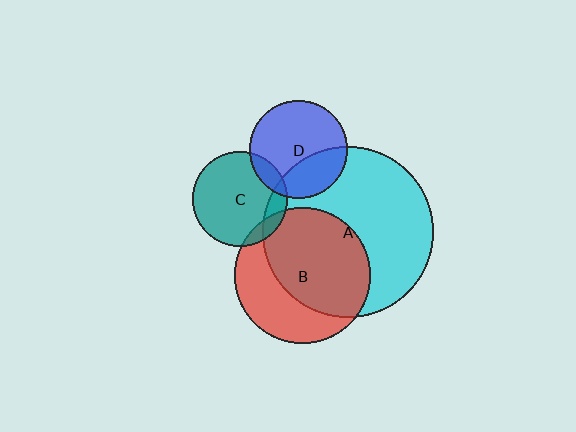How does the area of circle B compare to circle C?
Approximately 2.0 times.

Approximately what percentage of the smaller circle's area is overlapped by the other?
Approximately 30%.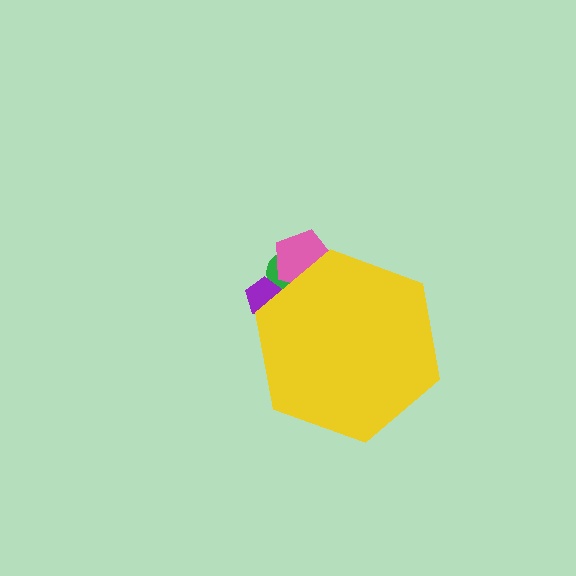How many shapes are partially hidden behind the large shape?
3 shapes are partially hidden.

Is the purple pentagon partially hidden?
Yes, the purple pentagon is partially hidden behind the yellow hexagon.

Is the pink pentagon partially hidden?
Yes, the pink pentagon is partially hidden behind the yellow hexagon.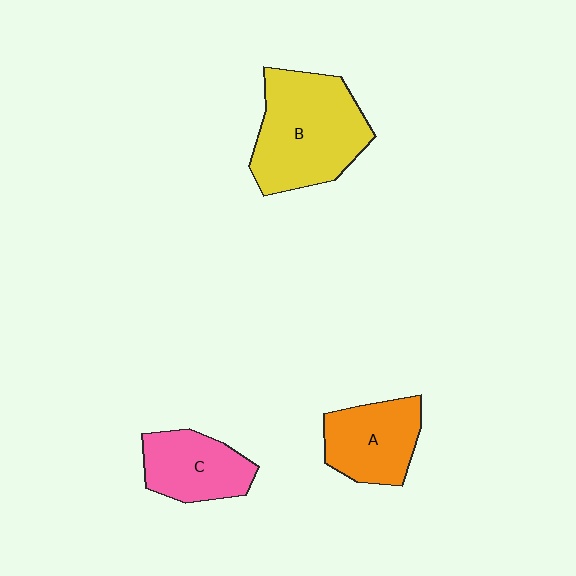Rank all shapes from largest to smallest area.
From largest to smallest: B (yellow), A (orange), C (pink).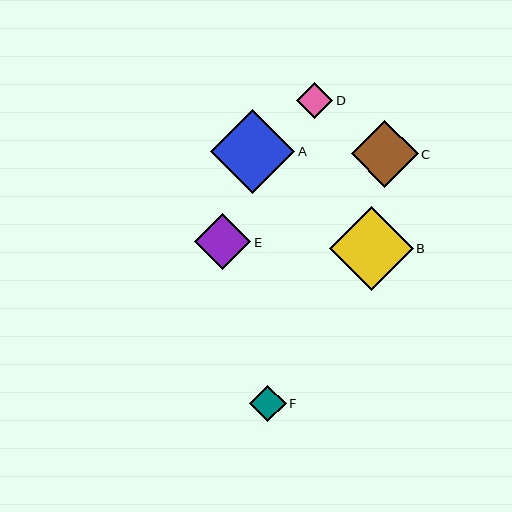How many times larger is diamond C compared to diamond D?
Diamond C is approximately 1.9 times the size of diamond D.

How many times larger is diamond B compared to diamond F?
Diamond B is approximately 2.3 times the size of diamond F.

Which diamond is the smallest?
Diamond D is the smallest with a size of approximately 36 pixels.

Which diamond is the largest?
Diamond A is the largest with a size of approximately 84 pixels.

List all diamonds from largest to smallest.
From largest to smallest: A, B, C, E, F, D.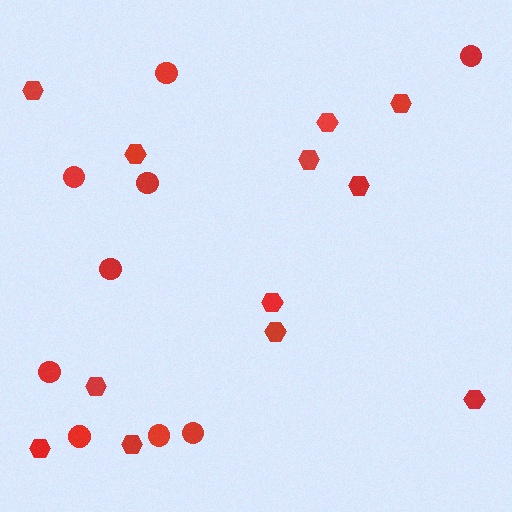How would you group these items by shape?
There are 2 groups: one group of hexagons (12) and one group of circles (9).